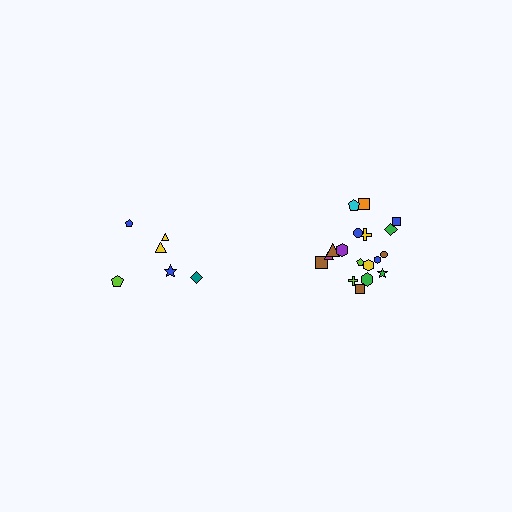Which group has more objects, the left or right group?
The right group.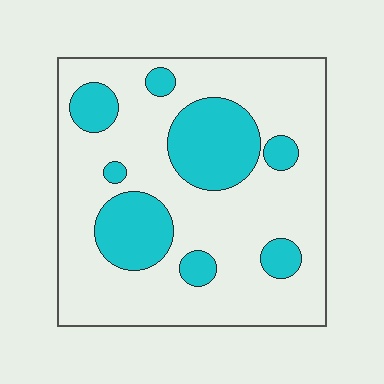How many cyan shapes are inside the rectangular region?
8.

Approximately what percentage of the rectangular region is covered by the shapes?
Approximately 25%.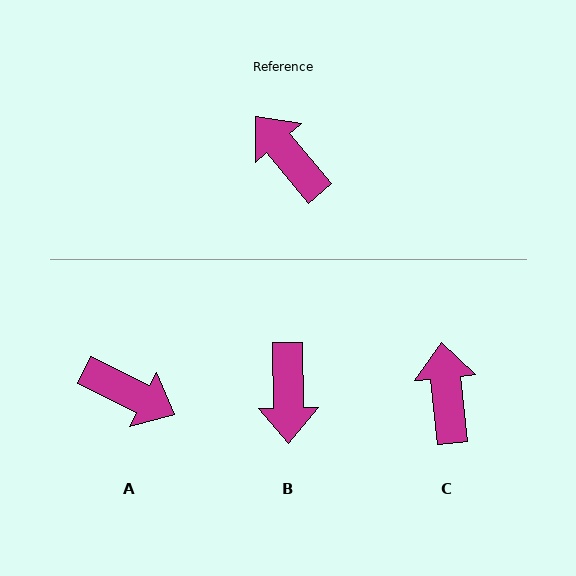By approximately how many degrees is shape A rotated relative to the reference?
Approximately 156 degrees clockwise.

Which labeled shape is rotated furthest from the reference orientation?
A, about 156 degrees away.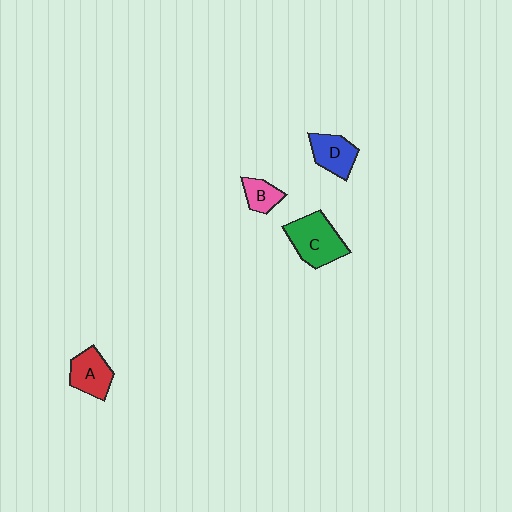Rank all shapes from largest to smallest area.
From largest to smallest: C (green), A (red), D (blue), B (pink).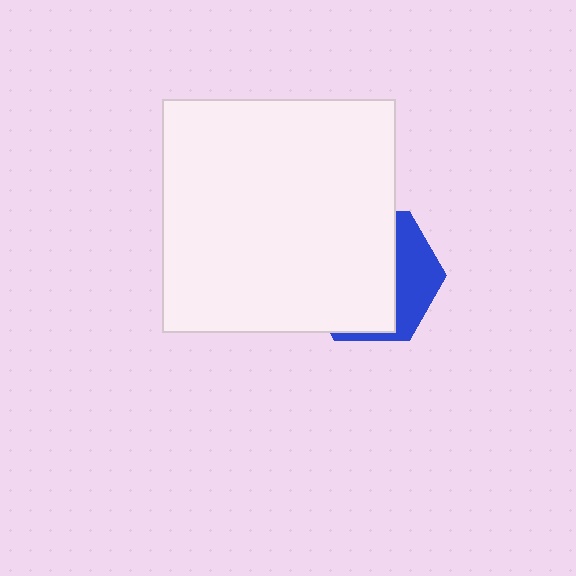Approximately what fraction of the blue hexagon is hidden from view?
Roughly 67% of the blue hexagon is hidden behind the white square.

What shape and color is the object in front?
The object in front is a white square.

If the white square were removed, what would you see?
You would see the complete blue hexagon.